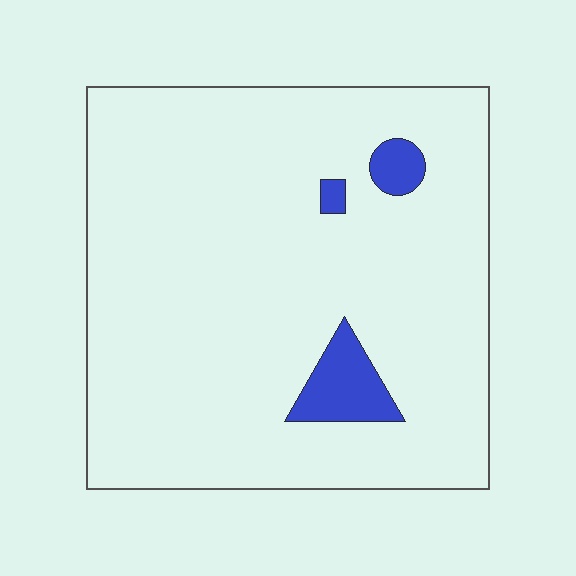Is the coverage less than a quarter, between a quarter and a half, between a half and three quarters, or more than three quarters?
Less than a quarter.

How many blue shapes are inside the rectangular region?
3.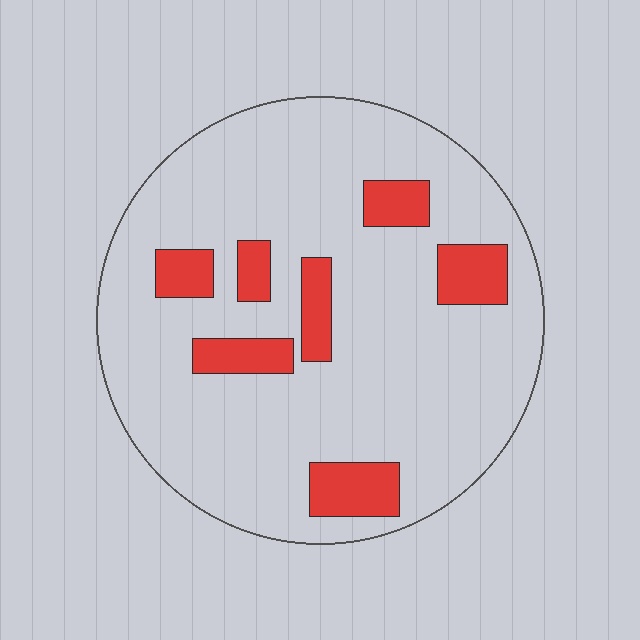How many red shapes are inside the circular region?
7.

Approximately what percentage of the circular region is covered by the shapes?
Approximately 15%.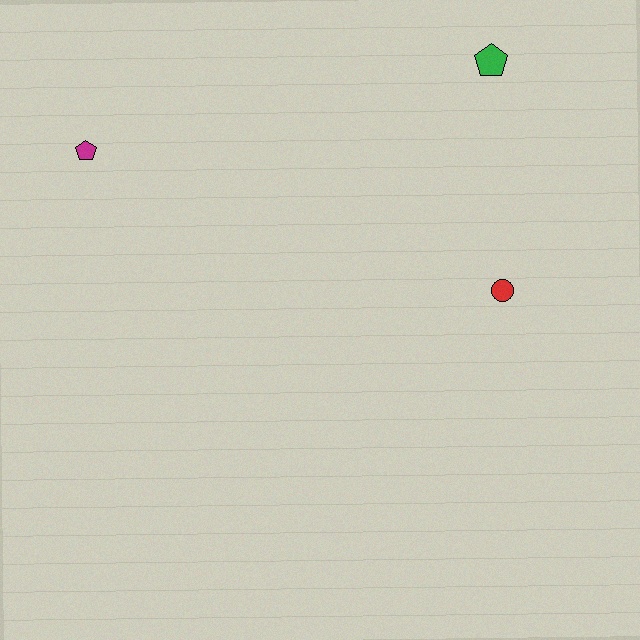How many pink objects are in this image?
There are no pink objects.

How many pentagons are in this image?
There are 2 pentagons.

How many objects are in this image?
There are 3 objects.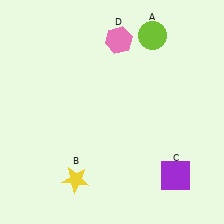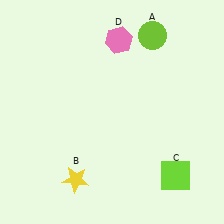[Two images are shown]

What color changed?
The square (C) changed from purple in Image 1 to lime in Image 2.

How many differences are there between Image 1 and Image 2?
There is 1 difference between the two images.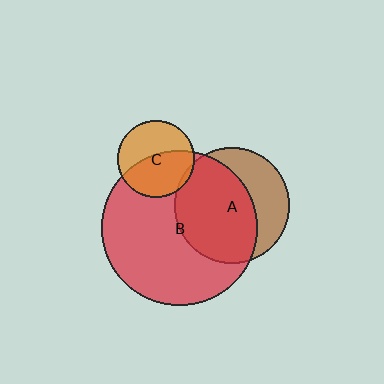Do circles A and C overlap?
Yes.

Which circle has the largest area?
Circle B (red).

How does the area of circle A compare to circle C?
Approximately 2.3 times.